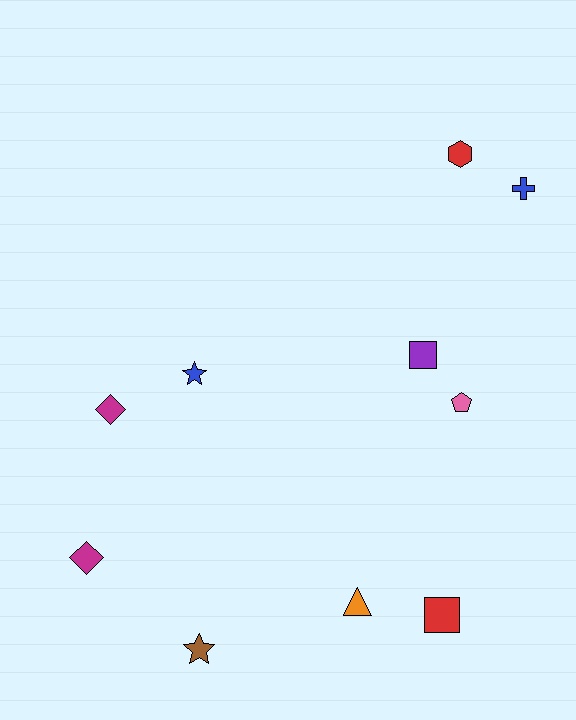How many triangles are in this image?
There is 1 triangle.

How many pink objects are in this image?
There is 1 pink object.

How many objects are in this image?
There are 10 objects.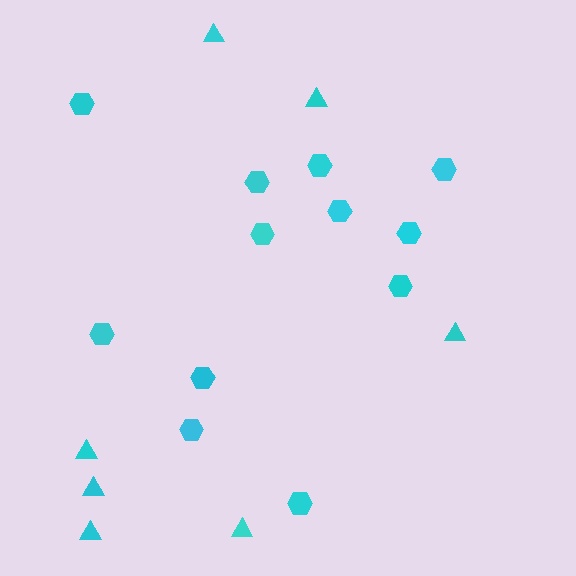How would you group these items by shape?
There are 2 groups: one group of triangles (7) and one group of hexagons (12).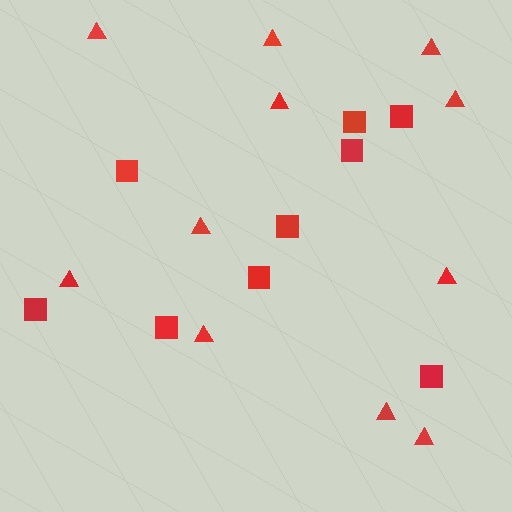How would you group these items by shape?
There are 2 groups: one group of squares (9) and one group of triangles (11).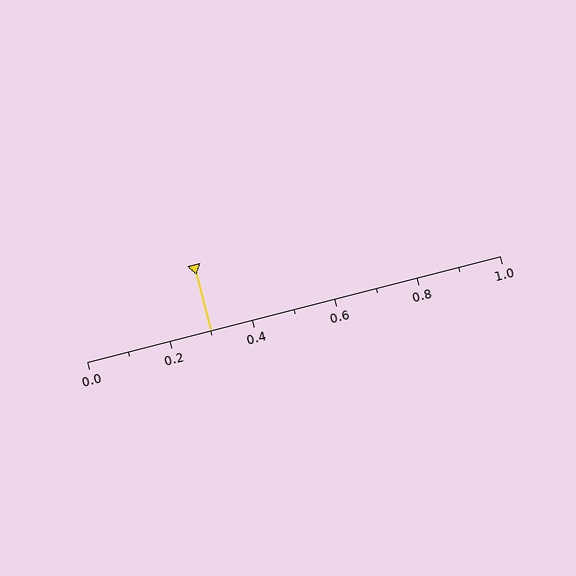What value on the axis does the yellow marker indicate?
The marker indicates approximately 0.3.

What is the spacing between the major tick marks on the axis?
The major ticks are spaced 0.2 apart.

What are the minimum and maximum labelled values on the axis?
The axis runs from 0.0 to 1.0.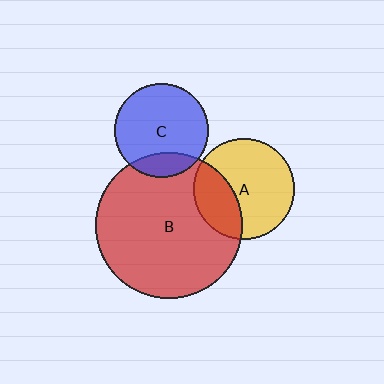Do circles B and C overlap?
Yes.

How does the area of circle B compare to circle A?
Approximately 2.1 times.